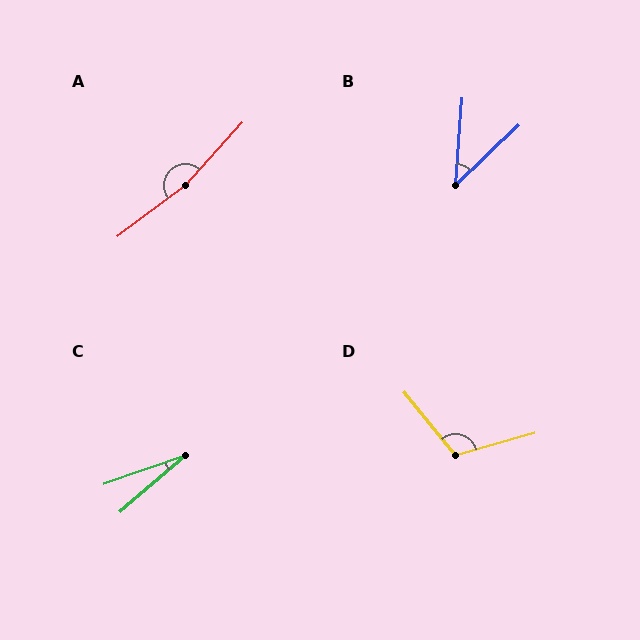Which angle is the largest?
A, at approximately 169 degrees.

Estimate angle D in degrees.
Approximately 113 degrees.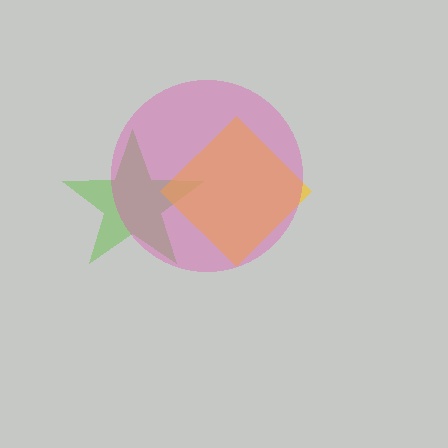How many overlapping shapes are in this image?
There are 3 overlapping shapes in the image.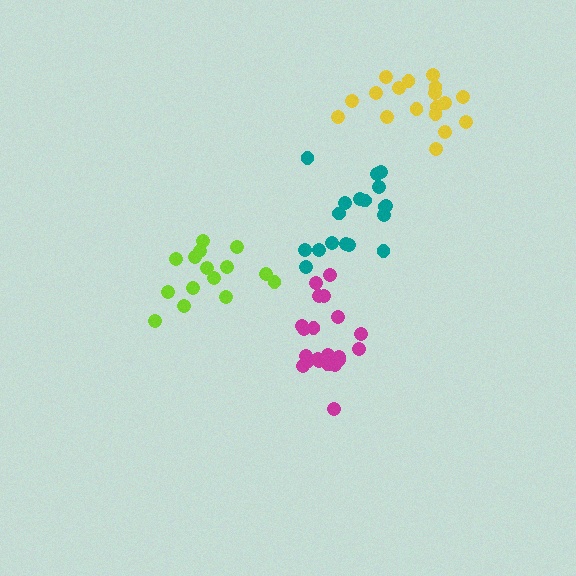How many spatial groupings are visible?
There are 4 spatial groupings.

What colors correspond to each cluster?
The clusters are colored: lime, magenta, teal, yellow.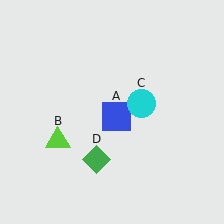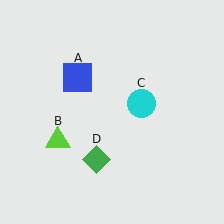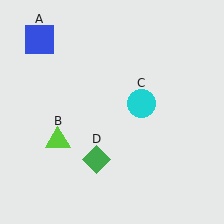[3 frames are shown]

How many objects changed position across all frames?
1 object changed position: blue square (object A).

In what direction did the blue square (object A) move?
The blue square (object A) moved up and to the left.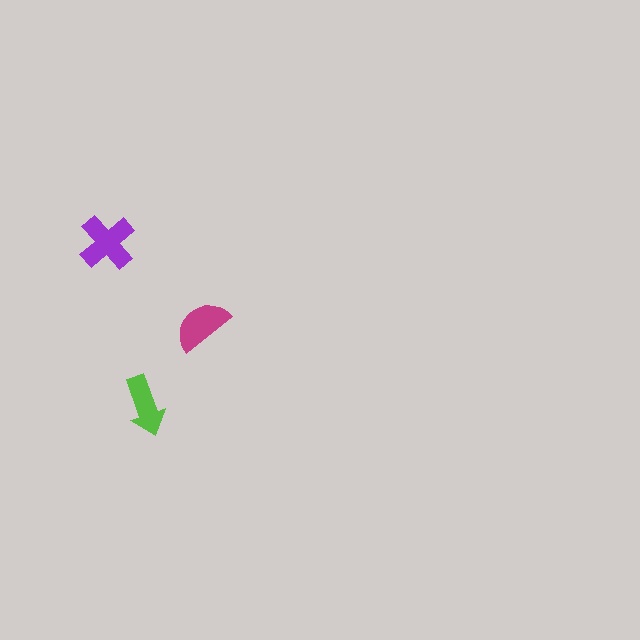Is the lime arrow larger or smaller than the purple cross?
Smaller.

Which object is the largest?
The purple cross.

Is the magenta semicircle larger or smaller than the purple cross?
Smaller.